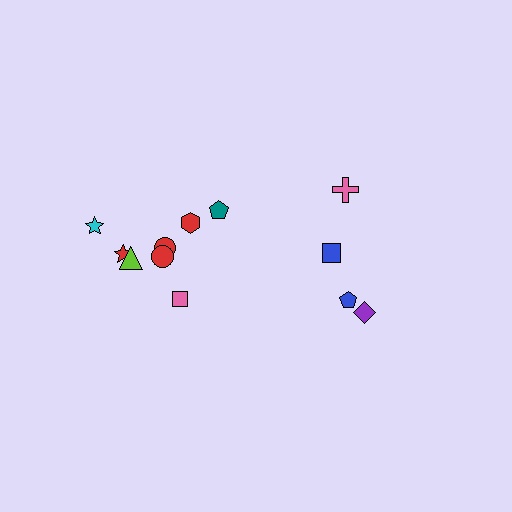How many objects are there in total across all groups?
There are 12 objects.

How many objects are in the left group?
There are 8 objects.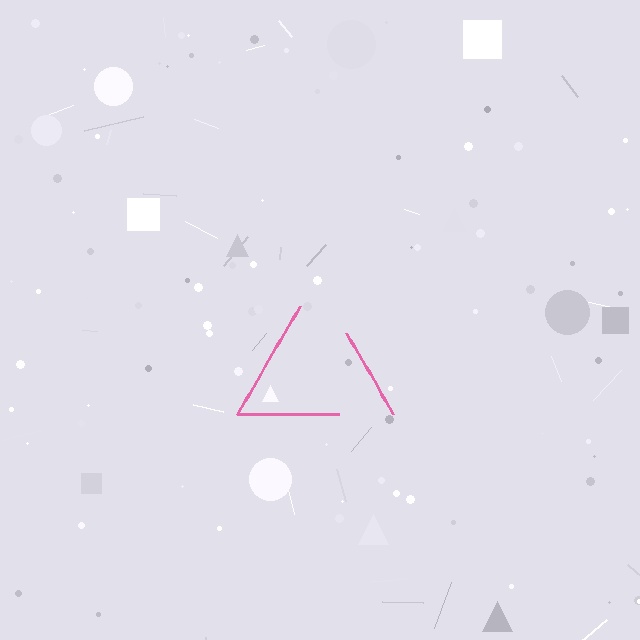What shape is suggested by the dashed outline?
The dashed outline suggests a triangle.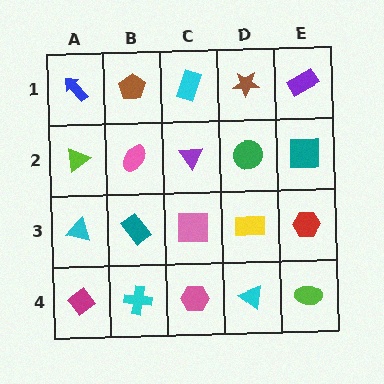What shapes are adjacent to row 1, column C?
A purple triangle (row 2, column C), a brown pentagon (row 1, column B), a brown star (row 1, column D).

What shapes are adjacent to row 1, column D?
A green circle (row 2, column D), a cyan rectangle (row 1, column C), a purple rectangle (row 1, column E).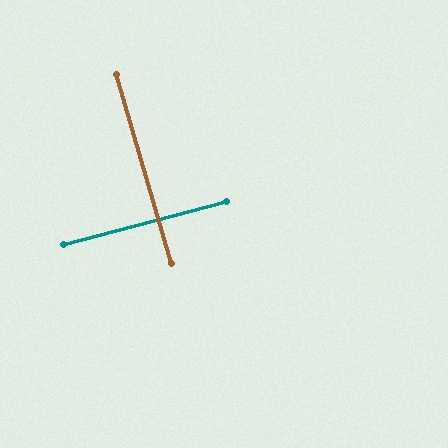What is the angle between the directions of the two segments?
Approximately 89 degrees.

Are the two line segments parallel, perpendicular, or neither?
Perpendicular — they meet at approximately 89°.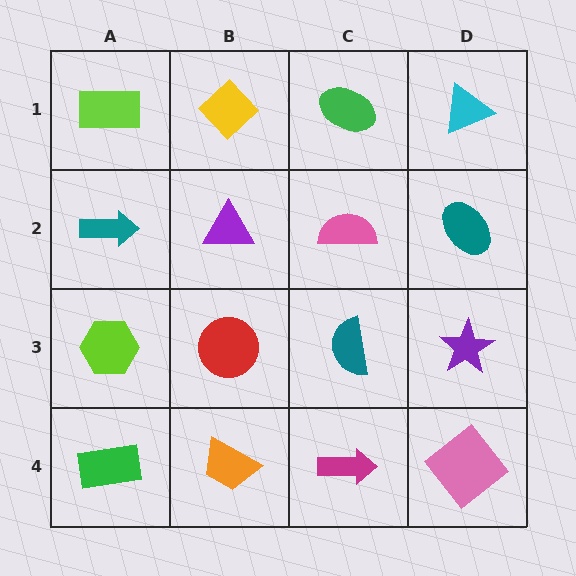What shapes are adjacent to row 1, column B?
A purple triangle (row 2, column B), a lime rectangle (row 1, column A), a green ellipse (row 1, column C).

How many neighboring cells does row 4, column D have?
2.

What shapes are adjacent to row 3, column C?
A pink semicircle (row 2, column C), a magenta arrow (row 4, column C), a red circle (row 3, column B), a purple star (row 3, column D).